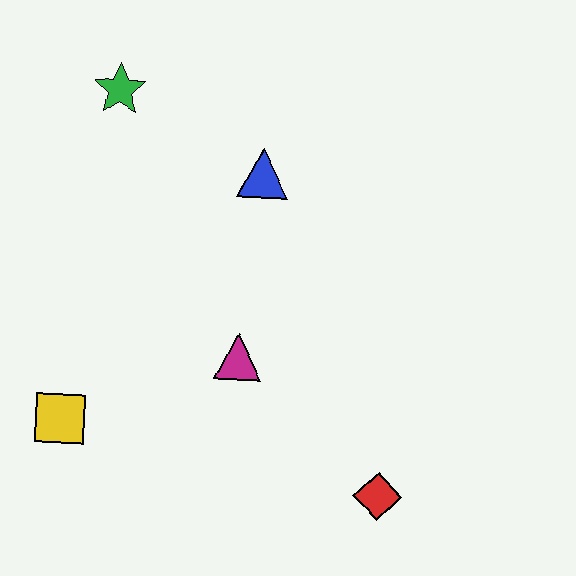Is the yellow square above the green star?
No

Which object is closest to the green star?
The blue triangle is closest to the green star.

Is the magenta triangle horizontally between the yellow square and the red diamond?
Yes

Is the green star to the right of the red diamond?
No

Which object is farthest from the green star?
The red diamond is farthest from the green star.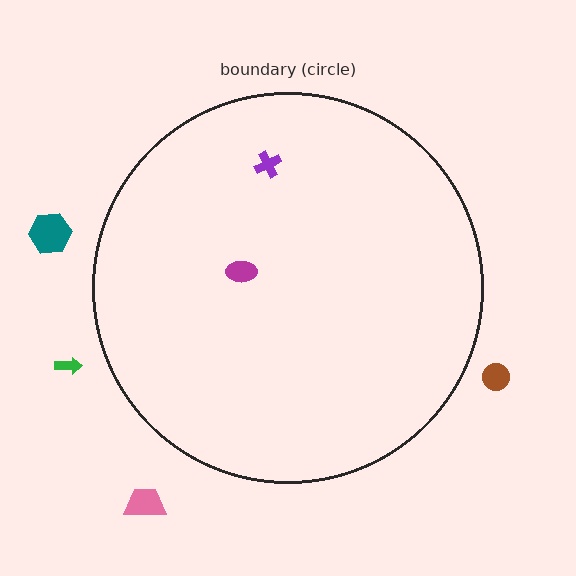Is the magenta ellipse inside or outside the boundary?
Inside.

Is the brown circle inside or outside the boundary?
Outside.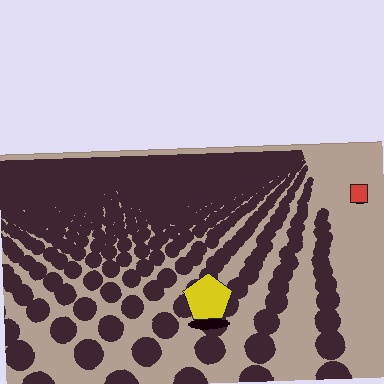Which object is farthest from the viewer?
The red square is farthest from the viewer. It appears smaller and the ground texture around it is denser.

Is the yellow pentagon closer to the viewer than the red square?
Yes. The yellow pentagon is closer — you can tell from the texture gradient: the ground texture is coarser near it.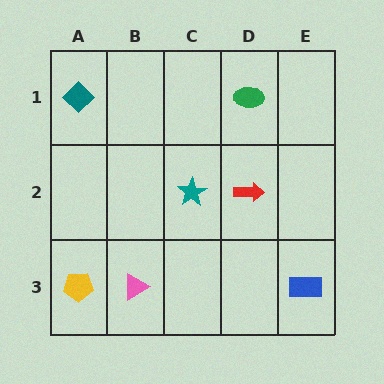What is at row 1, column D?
A green ellipse.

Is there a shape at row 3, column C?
No, that cell is empty.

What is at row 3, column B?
A pink triangle.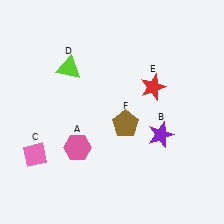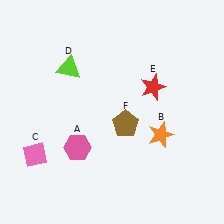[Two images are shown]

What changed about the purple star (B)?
In Image 1, B is purple. In Image 2, it changed to orange.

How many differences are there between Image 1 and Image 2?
There is 1 difference between the two images.